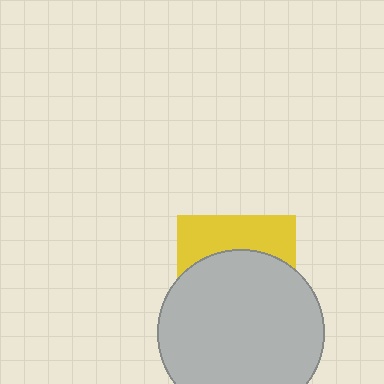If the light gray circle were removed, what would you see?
You would see the complete yellow square.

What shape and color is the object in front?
The object in front is a light gray circle.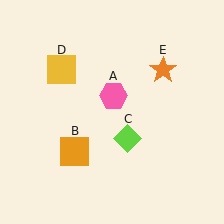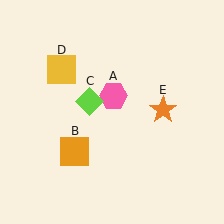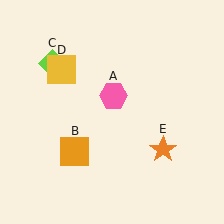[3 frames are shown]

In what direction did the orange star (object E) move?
The orange star (object E) moved down.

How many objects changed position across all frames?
2 objects changed position: lime diamond (object C), orange star (object E).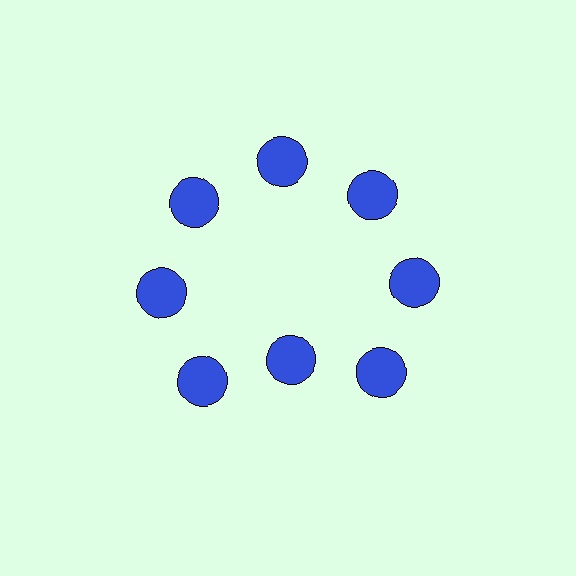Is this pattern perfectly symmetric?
No. The 8 blue circles are arranged in a ring, but one element near the 6 o'clock position is pulled inward toward the center, breaking the 8-fold rotational symmetry.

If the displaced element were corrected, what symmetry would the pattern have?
It would have 8-fold rotational symmetry — the pattern would map onto itself every 45 degrees.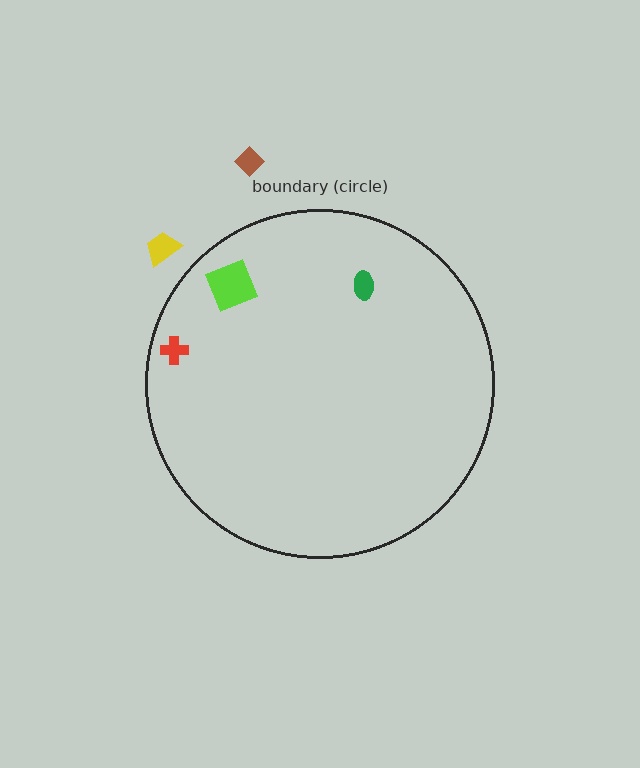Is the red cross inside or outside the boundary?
Inside.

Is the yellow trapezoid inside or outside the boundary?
Outside.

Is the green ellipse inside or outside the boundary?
Inside.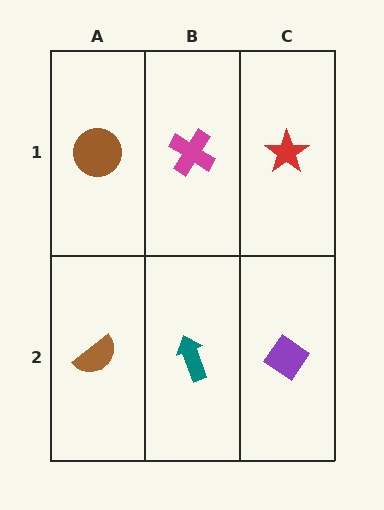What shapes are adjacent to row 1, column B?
A teal arrow (row 2, column B), a brown circle (row 1, column A), a red star (row 1, column C).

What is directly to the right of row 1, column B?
A red star.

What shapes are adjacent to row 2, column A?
A brown circle (row 1, column A), a teal arrow (row 2, column B).